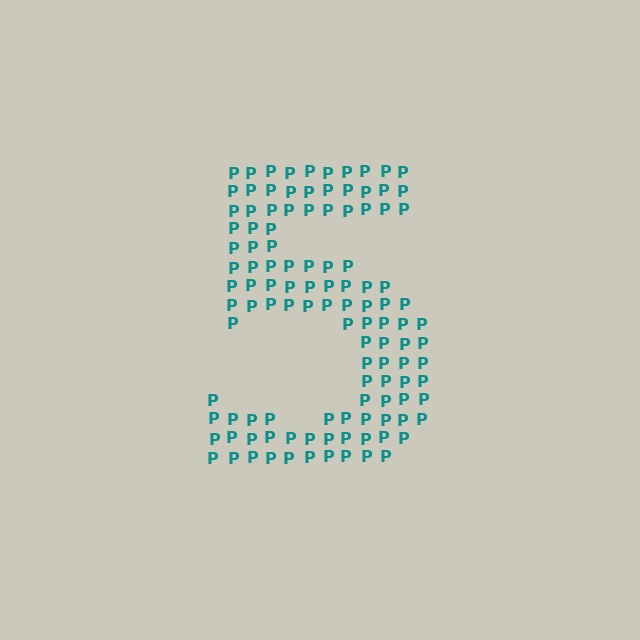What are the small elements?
The small elements are letter P's.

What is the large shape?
The large shape is the digit 5.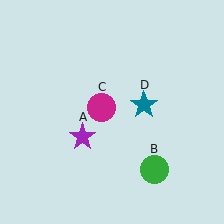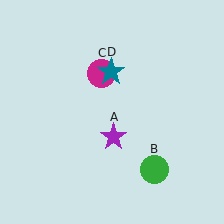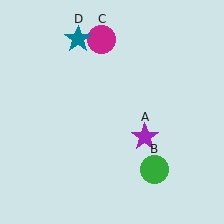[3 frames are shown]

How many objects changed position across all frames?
3 objects changed position: purple star (object A), magenta circle (object C), teal star (object D).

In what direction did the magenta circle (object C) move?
The magenta circle (object C) moved up.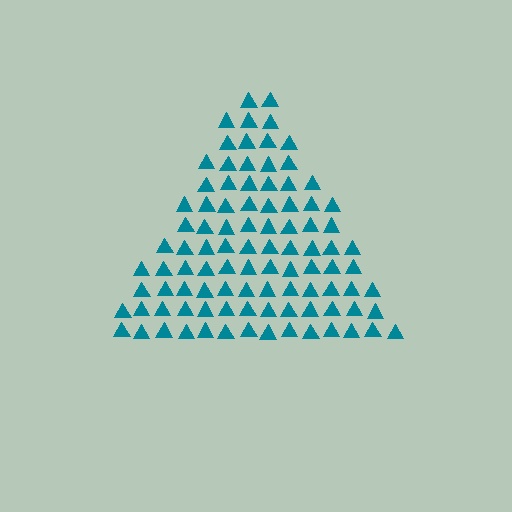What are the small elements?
The small elements are triangles.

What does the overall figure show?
The overall figure shows a triangle.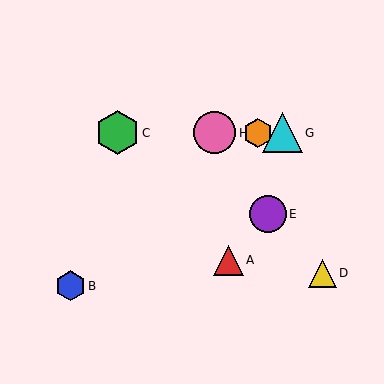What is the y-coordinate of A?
Object A is at y≈260.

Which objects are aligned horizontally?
Objects C, F, G, H are aligned horizontally.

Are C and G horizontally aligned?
Yes, both are at y≈133.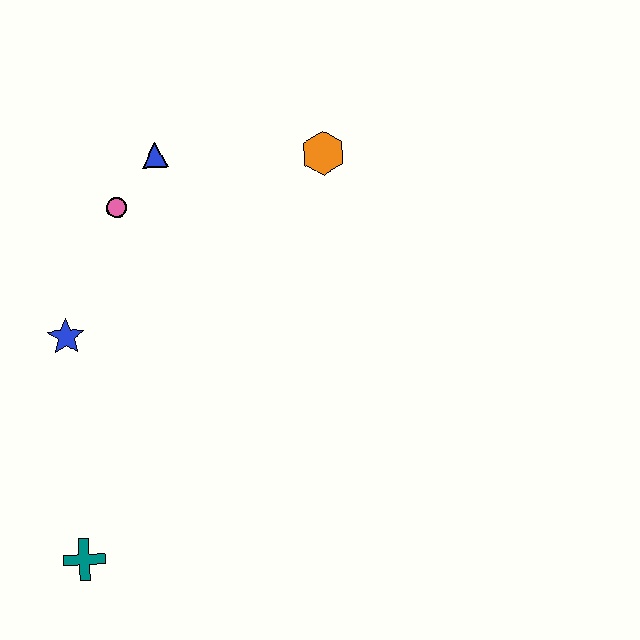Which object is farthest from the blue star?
The orange hexagon is farthest from the blue star.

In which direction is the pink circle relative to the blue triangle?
The pink circle is below the blue triangle.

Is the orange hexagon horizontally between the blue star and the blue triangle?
No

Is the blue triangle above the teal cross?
Yes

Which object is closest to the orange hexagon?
The blue triangle is closest to the orange hexagon.